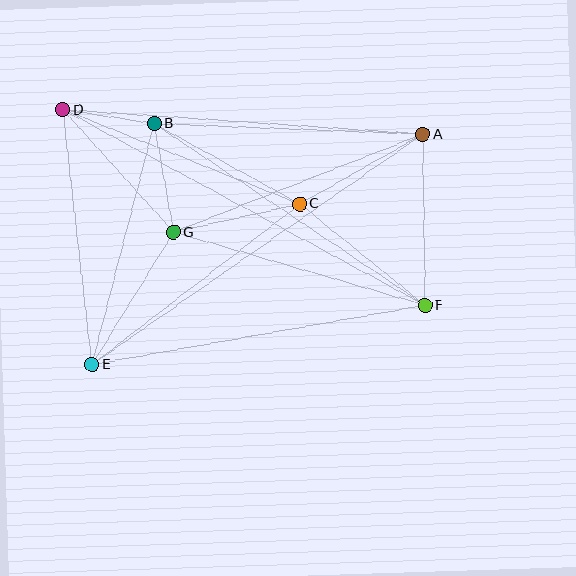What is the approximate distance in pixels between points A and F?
The distance between A and F is approximately 171 pixels.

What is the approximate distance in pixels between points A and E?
The distance between A and E is approximately 403 pixels.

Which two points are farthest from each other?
Points D and F are farthest from each other.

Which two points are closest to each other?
Points B and D are closest to each other.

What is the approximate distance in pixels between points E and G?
The distance between E and G is approximately 155 pixels.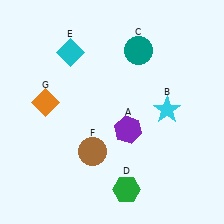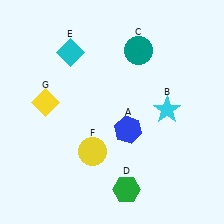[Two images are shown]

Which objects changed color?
A changed from purple to blue. F changed from brown to yellow. G changed from orange to yellow.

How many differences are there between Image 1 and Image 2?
There are 3 differences between the two images.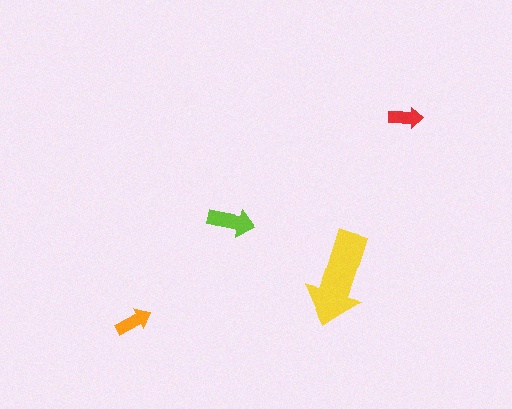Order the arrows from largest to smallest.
the yellow one, the lime one, the orange one, the red one.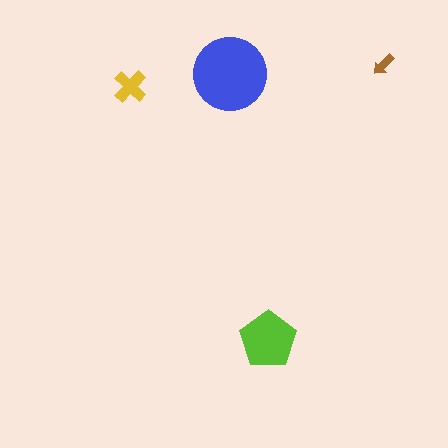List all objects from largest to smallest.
The blue circle, the lime pentagon, the yellow cross, the brown arrow.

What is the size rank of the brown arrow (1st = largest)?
4th.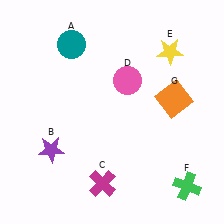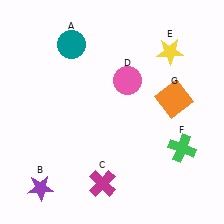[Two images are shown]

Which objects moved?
The objects that moved are: the purple star (B), the green cross (F).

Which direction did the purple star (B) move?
The purple star (B) moved down.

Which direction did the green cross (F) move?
The green cross (F) moved up.